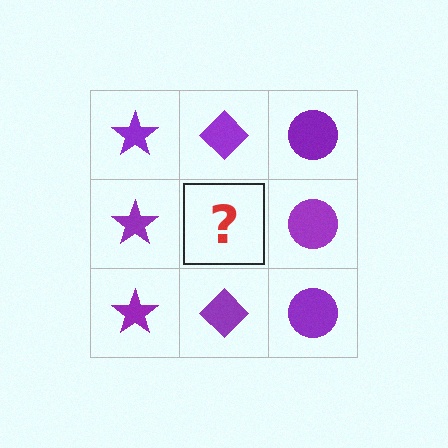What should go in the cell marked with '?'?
The missing cell should contain a purple diamond.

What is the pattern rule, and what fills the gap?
The rule is that each column has a consistent shape. The gap should be filled with a purple diamond.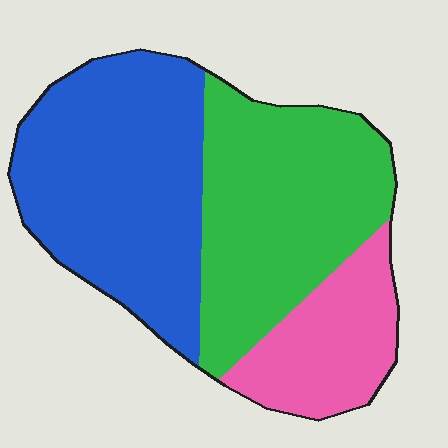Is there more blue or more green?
Blue.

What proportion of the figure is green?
Green covers around 40% of the figure.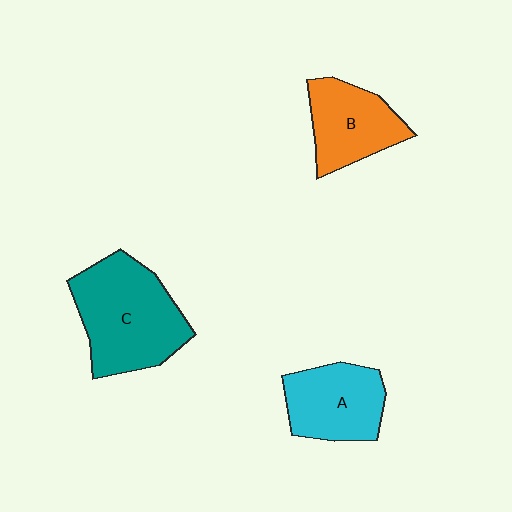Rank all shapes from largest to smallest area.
From largest to smallest: C (teal), A (cyan), B (orange).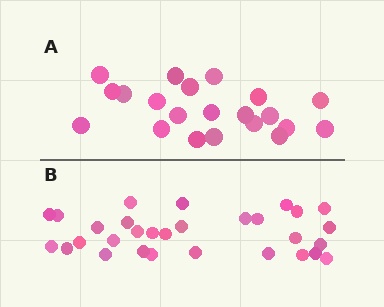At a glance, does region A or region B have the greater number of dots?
Region B (the bottom region) has more dots.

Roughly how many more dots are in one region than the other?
Region B has roughly 8 or so more dots than region A.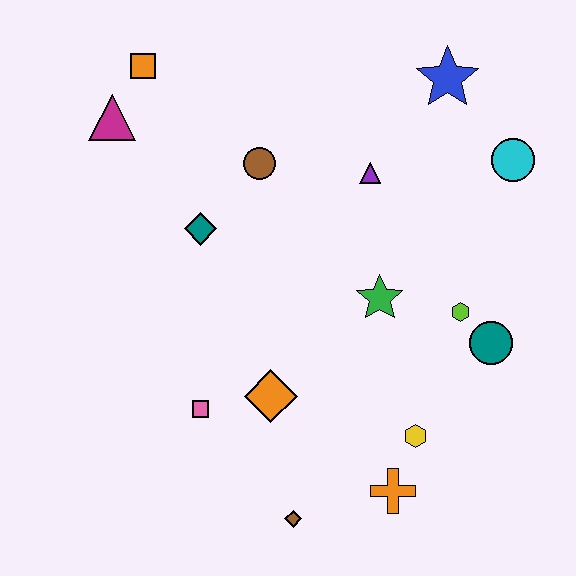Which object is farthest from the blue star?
The brown diamond is farthest from the blue star.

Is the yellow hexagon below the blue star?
Yes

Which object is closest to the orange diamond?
The pink square is closest to the orange diamond.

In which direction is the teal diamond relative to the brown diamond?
The teal diamond is above the brown diamond.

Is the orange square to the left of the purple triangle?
Yes